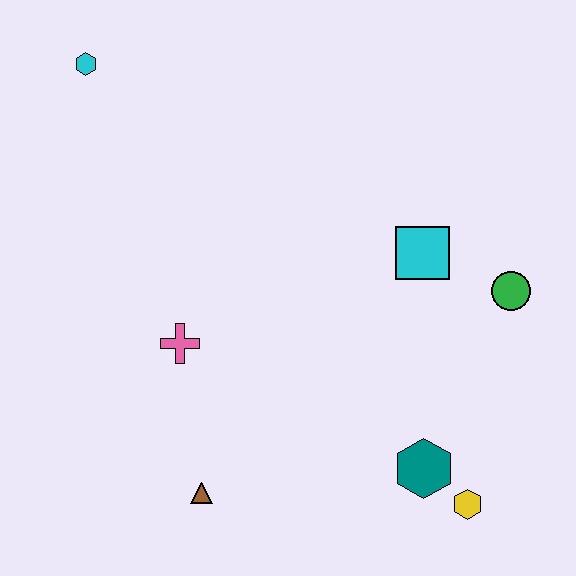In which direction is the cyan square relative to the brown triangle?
The cyan square is above the brown triangle.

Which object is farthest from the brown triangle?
The cyan hexagon is farthest from the brown triangle.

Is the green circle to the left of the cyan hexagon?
No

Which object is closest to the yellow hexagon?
The teal hexagon is closest to the yellow hexagon.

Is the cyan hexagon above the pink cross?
Yes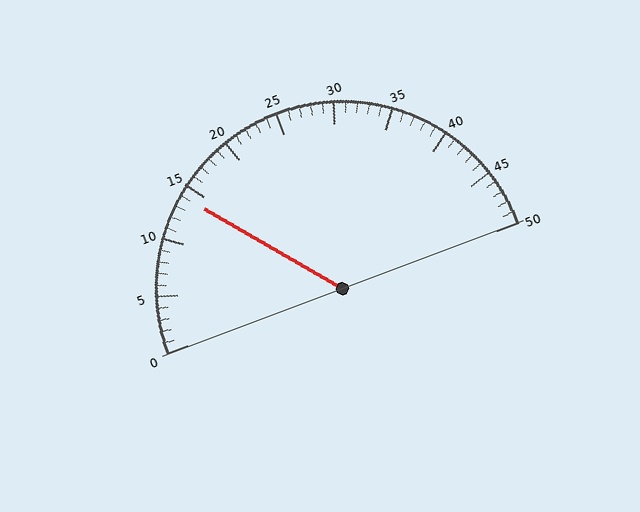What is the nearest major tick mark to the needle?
The nearest major tick mark is 15.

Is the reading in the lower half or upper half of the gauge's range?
The reading is in the lower half of the range (0 to 50).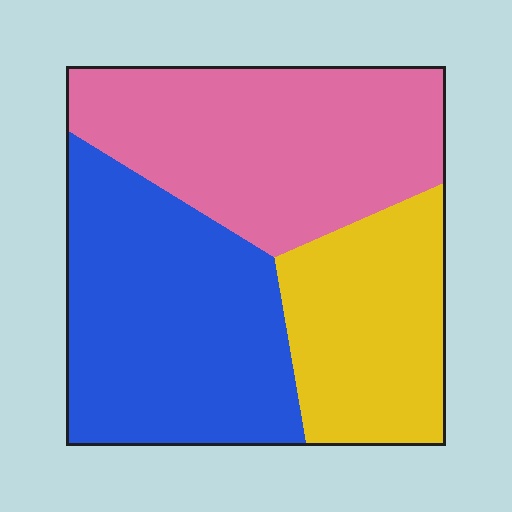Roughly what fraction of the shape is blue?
Blue takes up about three eighths (3/8) of the shape.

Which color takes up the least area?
Yellow, at roughly 25%.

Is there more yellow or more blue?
Blue.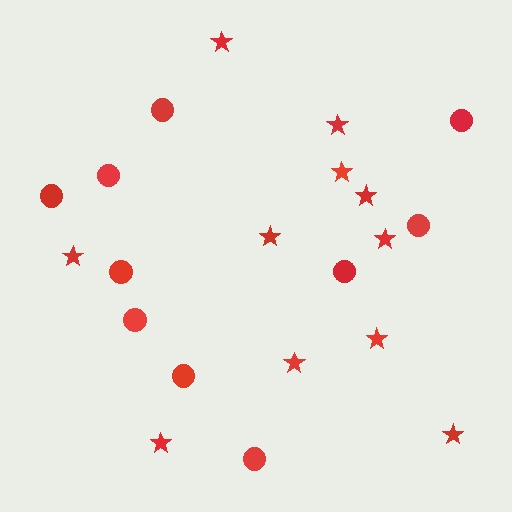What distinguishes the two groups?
There are 2 groups: one group of circles (10) and one group of stars (11).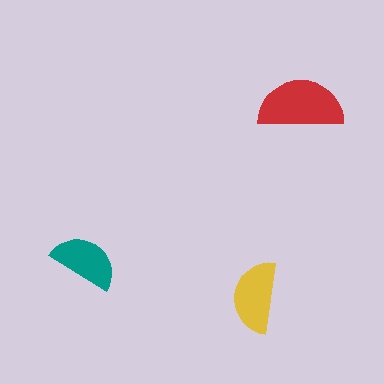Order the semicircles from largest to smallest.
the red one, the yellow one, the teal one.